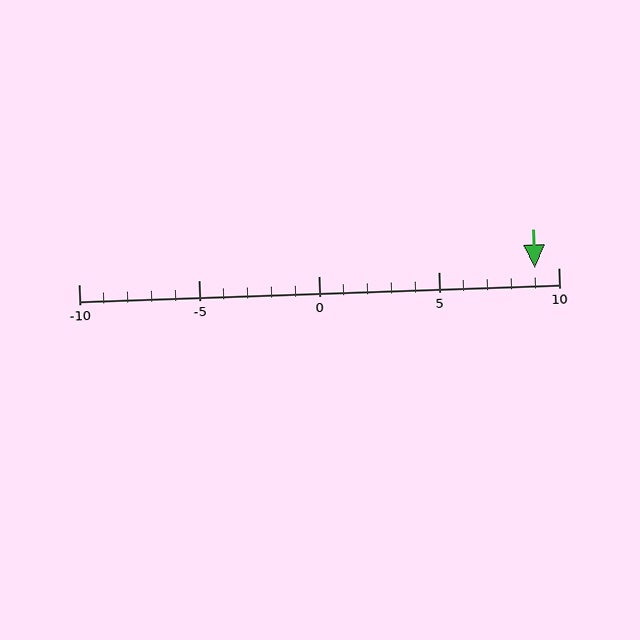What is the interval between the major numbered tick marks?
The major tick marks are spaced 5 units apart.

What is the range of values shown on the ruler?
The ruler shows values from -10 to 10.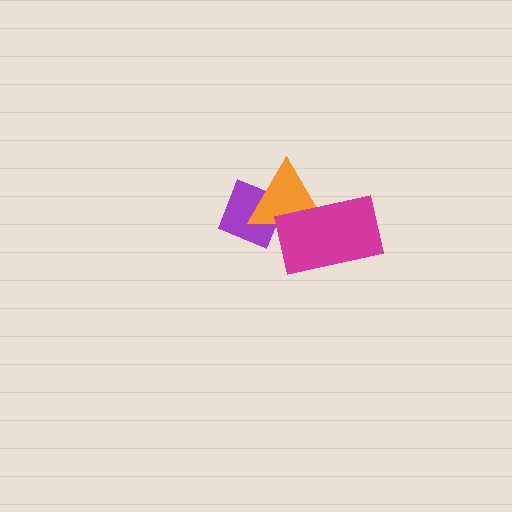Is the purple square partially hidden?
Yes, it is partially covered by another shape.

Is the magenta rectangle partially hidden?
No, no other shape covers it.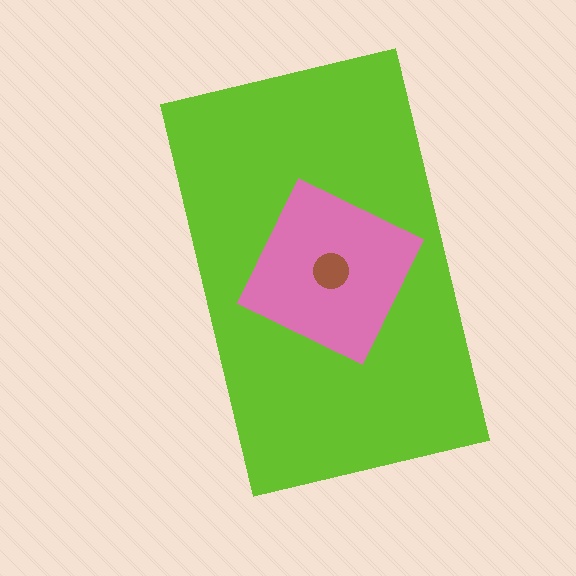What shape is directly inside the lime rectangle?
The pink square.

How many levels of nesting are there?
3.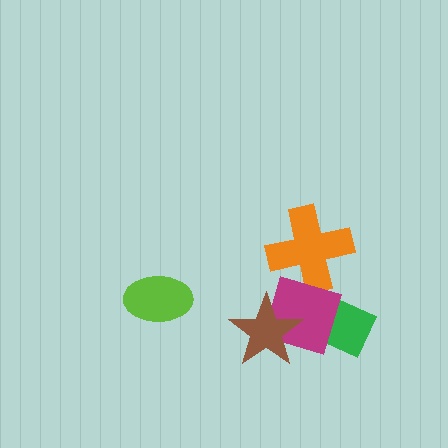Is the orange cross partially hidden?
Yes, it is partially covered by another shape.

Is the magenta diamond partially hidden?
Yes, it is partially covered by another shape.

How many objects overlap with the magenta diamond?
3 objects overlap with the magenta diamond.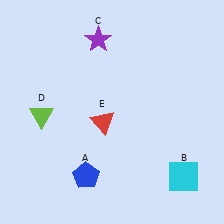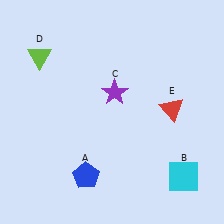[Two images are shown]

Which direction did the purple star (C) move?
The purple star (C) moved down.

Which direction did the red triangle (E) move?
The red triangle (E) moved right.